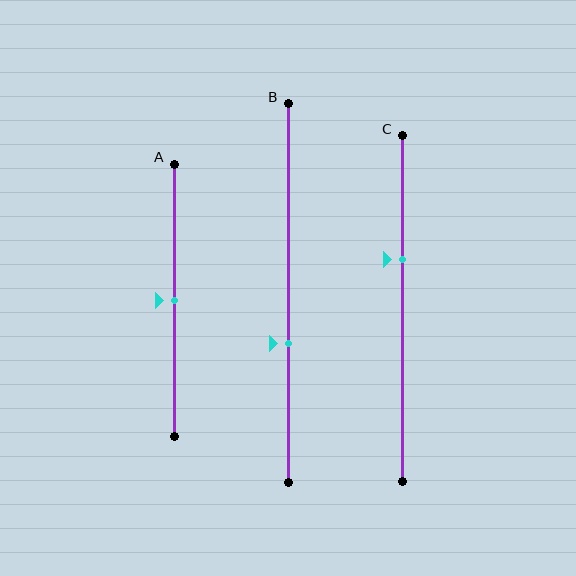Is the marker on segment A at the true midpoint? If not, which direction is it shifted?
Yes, the marker on segment A is at the true midpoint.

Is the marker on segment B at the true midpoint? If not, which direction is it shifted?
No, the marker on segment B is shifted downward by about 13% of the segment length.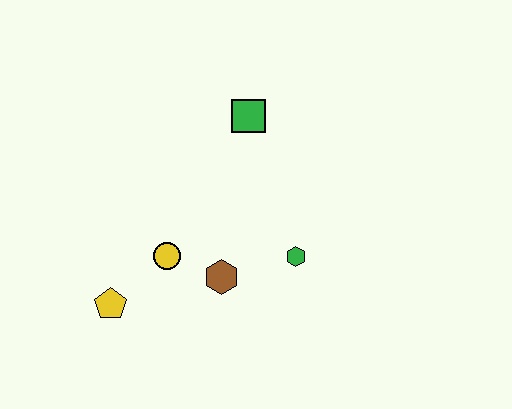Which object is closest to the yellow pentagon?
The yellow circle is closest to the yellow pentagon.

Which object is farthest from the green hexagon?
The yellow pentagon is farthest from the green hexagon.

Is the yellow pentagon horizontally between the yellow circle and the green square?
No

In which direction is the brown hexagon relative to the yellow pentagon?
The brown hexagon is to the right of the yellow pentagon.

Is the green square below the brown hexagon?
No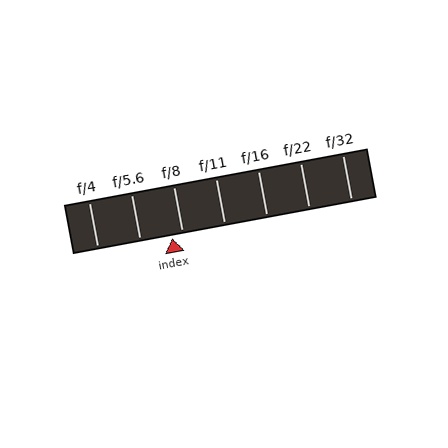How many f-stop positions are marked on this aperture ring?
There are 7 f-stop positions marked.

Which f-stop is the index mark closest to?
The index mark is closest to f/8.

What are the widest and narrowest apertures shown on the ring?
The widest aperture shown is f/4 and the narrowest is f/32.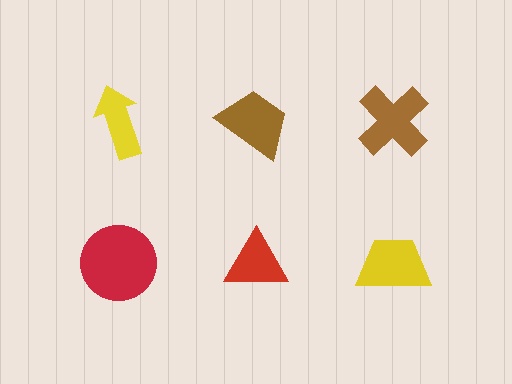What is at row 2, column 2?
A red triangle.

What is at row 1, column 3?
A brown cross.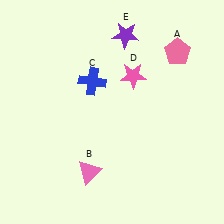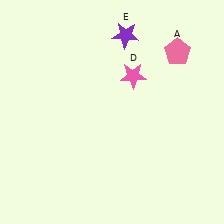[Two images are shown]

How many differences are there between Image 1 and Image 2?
There are 2 differences between the two images.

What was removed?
The pink triangle (B), the blue cross (C) were removed in Image 2.